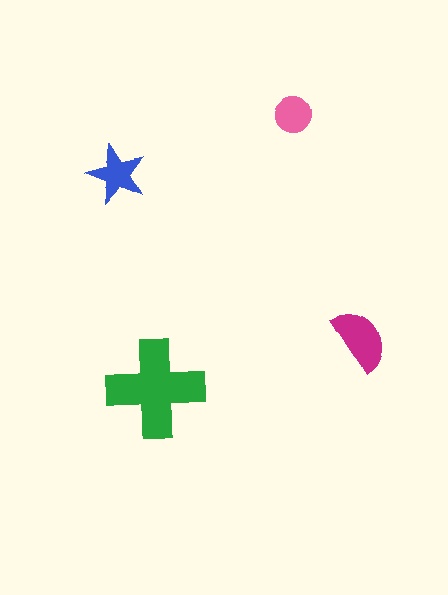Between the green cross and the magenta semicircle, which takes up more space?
The green cross.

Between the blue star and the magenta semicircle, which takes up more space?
The magenta semicircle.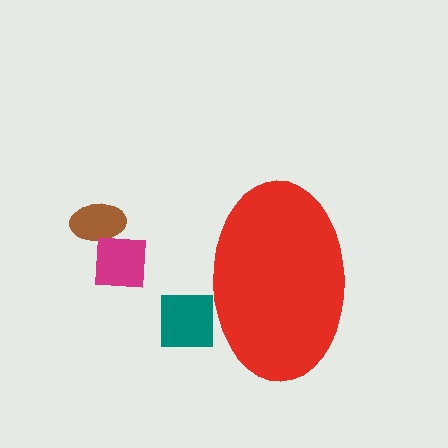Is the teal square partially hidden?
Yes, the teal square is partially hidden behind the red ellipse.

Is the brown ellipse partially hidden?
No, the brown ellipse is fully visible.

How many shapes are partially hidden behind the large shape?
1 shape is partially hidden.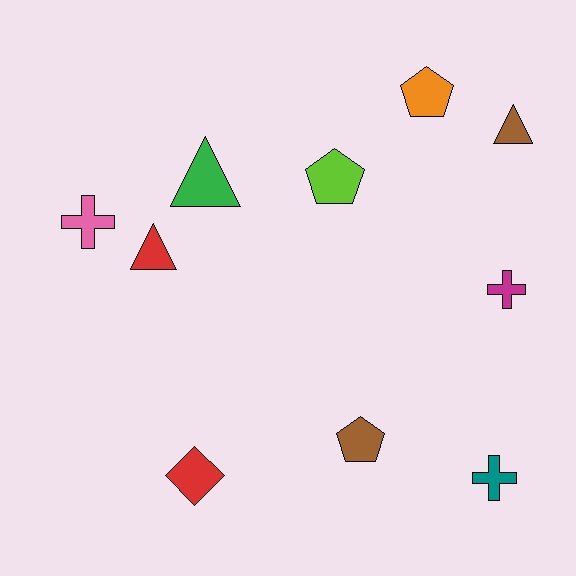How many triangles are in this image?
There are 3 triangles.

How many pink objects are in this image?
There is 1 pink object.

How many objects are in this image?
There are 10 objects.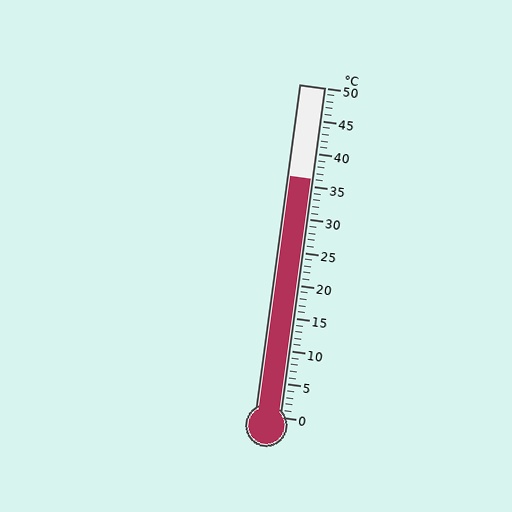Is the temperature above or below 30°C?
The temperature is above 30°C.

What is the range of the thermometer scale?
The thermometer scale ranges from 0°C to 50°C.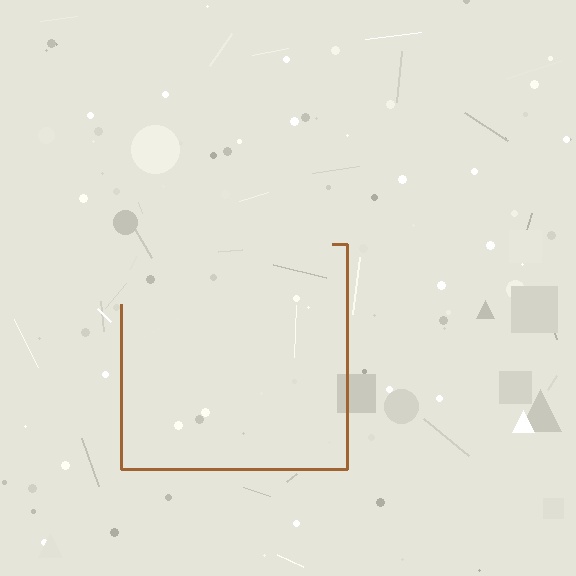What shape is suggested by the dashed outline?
The dashed outline suggests a square.